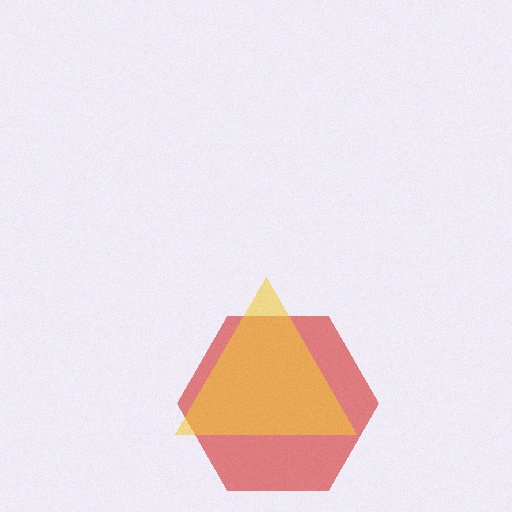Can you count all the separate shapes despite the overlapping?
Yes, there are 2 separate shapes.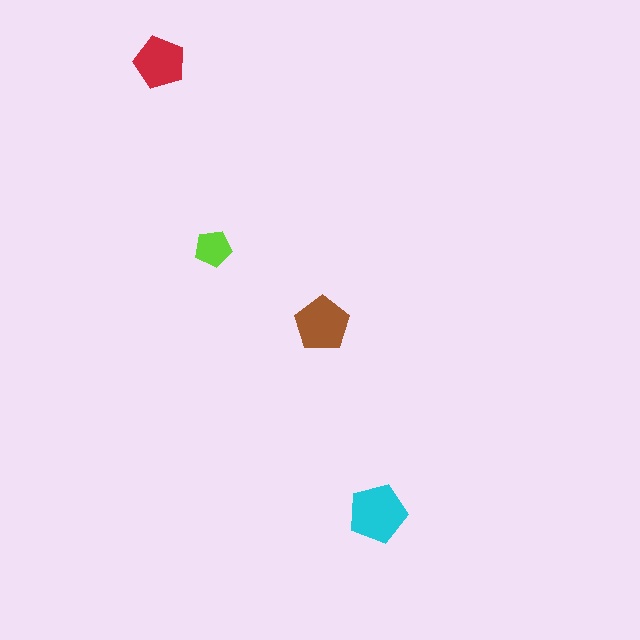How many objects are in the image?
There are 4 objects in the image.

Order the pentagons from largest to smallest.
the cyan one, the brown one, the red one, the lime one.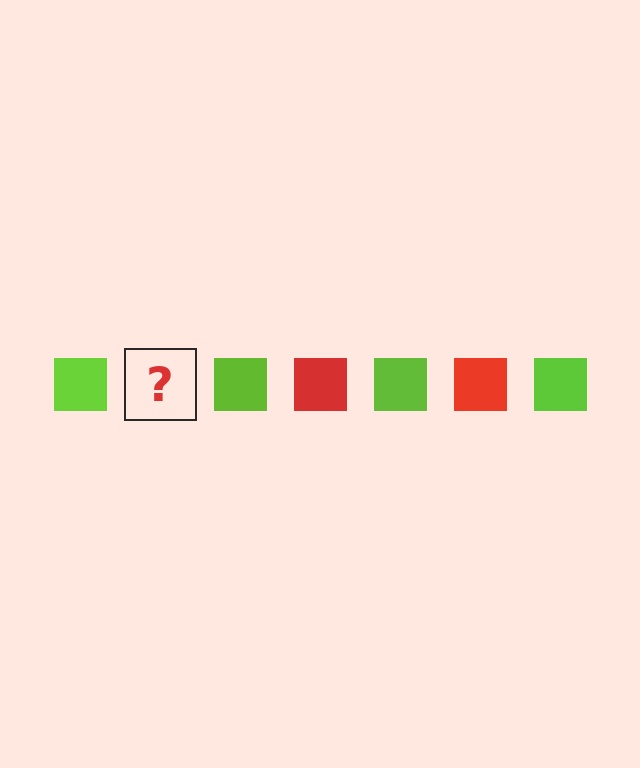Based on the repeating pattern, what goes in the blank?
The blank should be a red square.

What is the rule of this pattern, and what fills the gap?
The rule is that the pattern cycles through lime, red squares. The gap should be filled with a red square.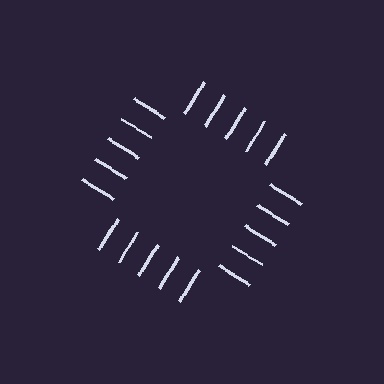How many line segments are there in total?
20 — 5 along each of the 4 edges.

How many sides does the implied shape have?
4 sides — the line-ends trace a square.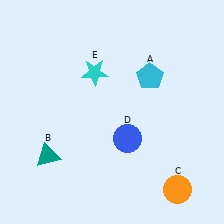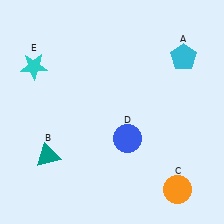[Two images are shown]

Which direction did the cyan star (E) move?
The cyan star (E) moved left.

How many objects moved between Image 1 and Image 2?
2 objects moved between the two images.